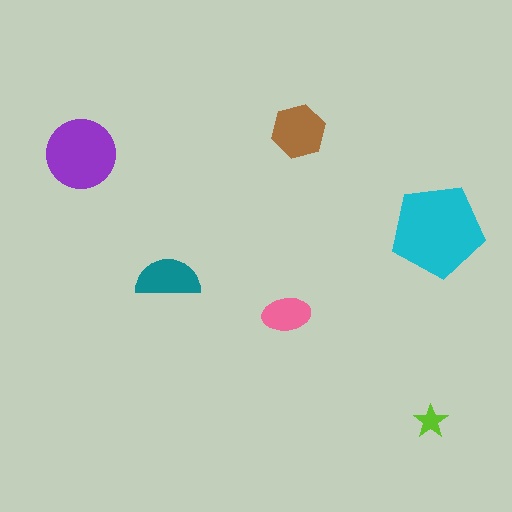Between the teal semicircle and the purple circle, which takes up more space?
The purple circle.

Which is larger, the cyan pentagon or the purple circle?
The cyan pentagon.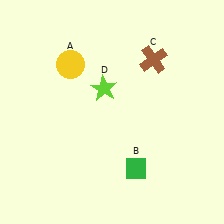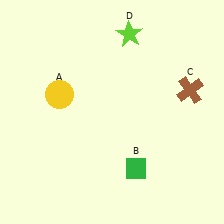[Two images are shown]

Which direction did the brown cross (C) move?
The brown cross (C) moved right.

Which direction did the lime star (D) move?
The lime star (D) moved up.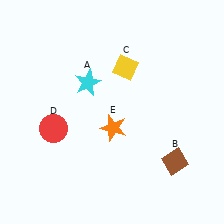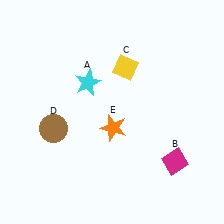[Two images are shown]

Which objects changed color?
B changed from brown to magenta. D changed from red to brown.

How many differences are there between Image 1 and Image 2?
There are 2 differences between the two images.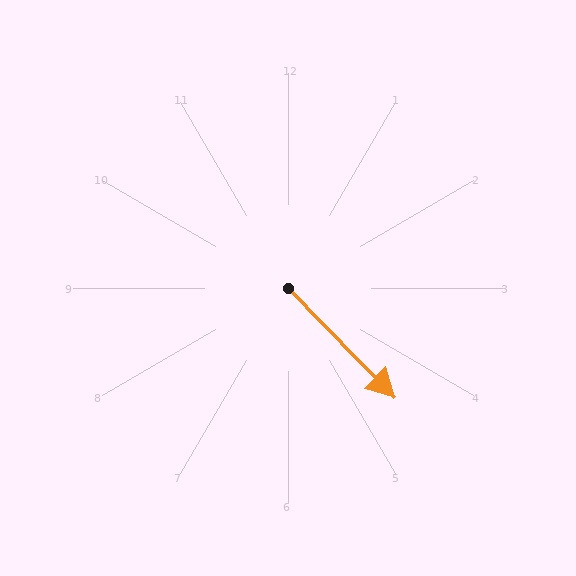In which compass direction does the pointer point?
Southeast.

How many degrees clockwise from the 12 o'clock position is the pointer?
Approximately 136 degrees.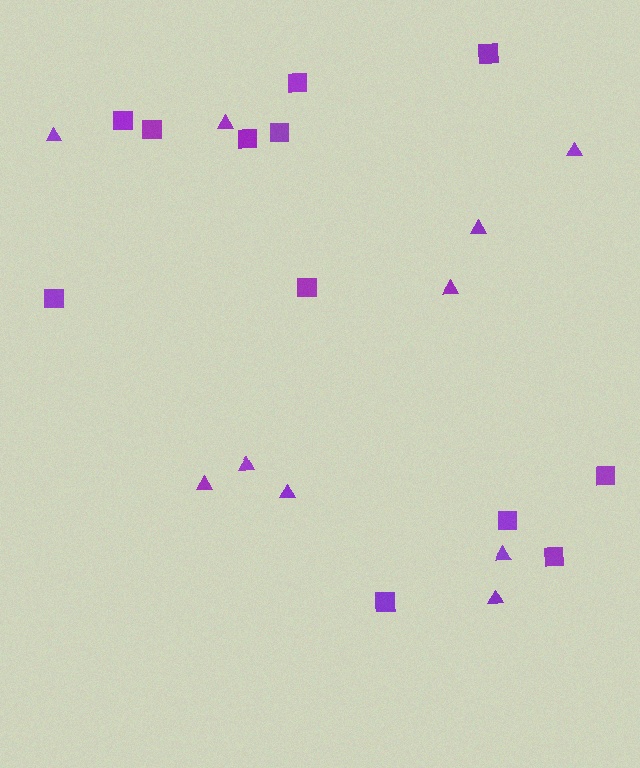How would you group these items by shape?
There are 2 groups: one group of triangles (10) and one group of squares (12).